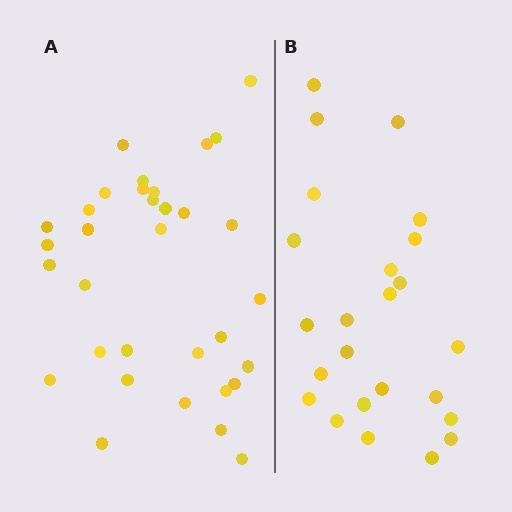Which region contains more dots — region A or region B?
Region A (the left region) has more dots.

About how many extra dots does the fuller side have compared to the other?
Region A has roughly 8 or so more dots than region B.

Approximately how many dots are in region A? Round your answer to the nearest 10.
About 30 dots. (The exact count is 33, which rounds to 30.)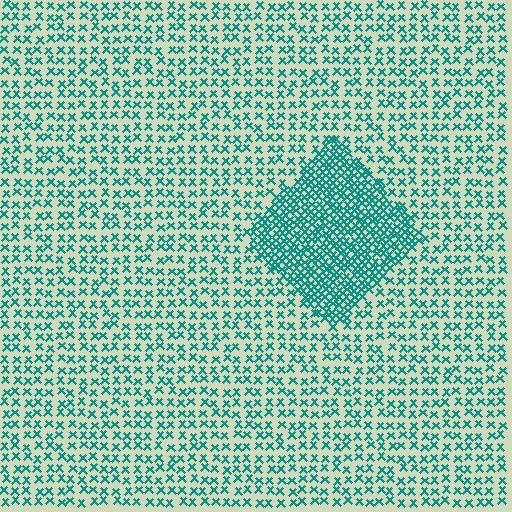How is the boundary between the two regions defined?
The boundary is defined by a change in element density (approximately 2.4x ratio). All elements are the same color, size, and shape.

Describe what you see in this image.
The image contains small teal elements arranged at two different densities. A diamond-shaped region is visible where the elements are more densely packed than the surrounding area.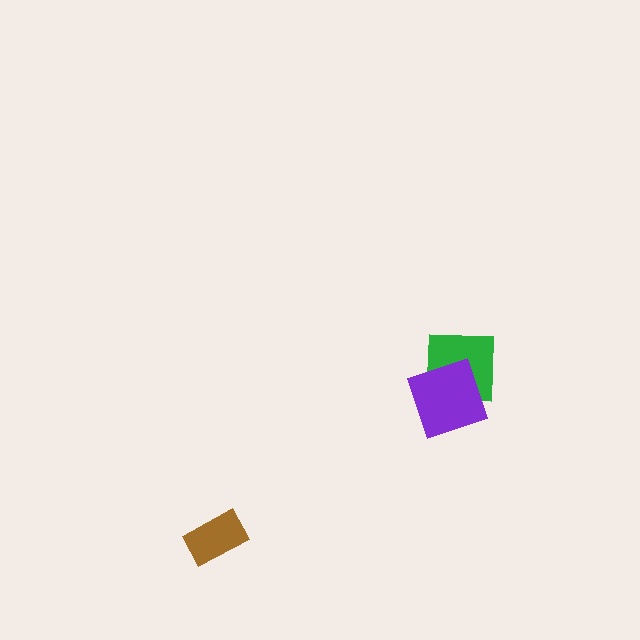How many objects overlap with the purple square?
1 object overlaps with the purple square.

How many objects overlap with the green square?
1 object overlaps with the green square.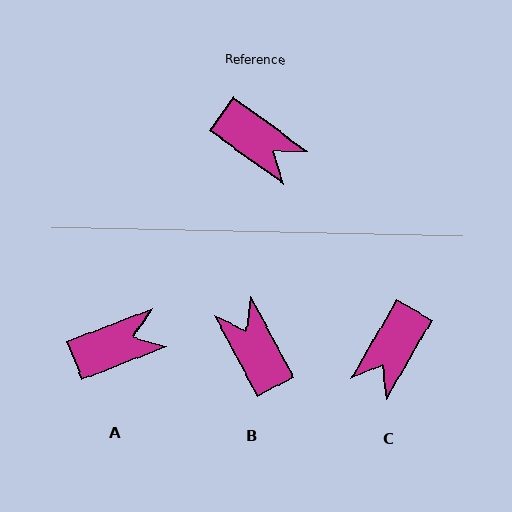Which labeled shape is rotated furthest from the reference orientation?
B, about 155 degrees away.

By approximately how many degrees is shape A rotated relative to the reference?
Approximately 58 degrees counter-clockwise.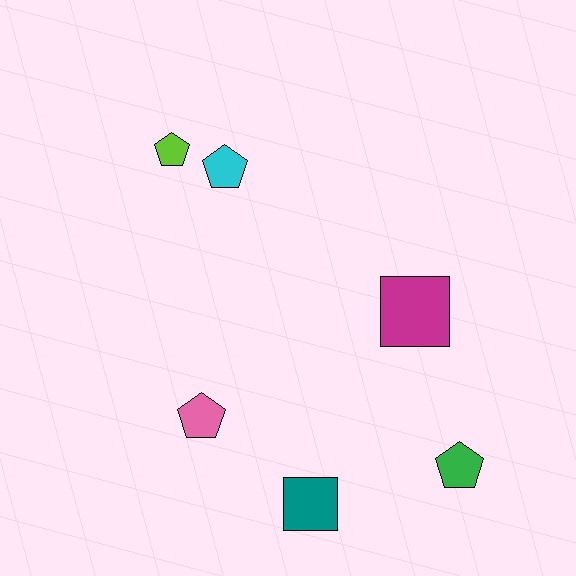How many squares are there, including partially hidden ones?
There are 2 squares.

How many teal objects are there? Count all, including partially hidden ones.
There is 1 teal object.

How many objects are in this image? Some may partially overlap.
There are 6 objects.